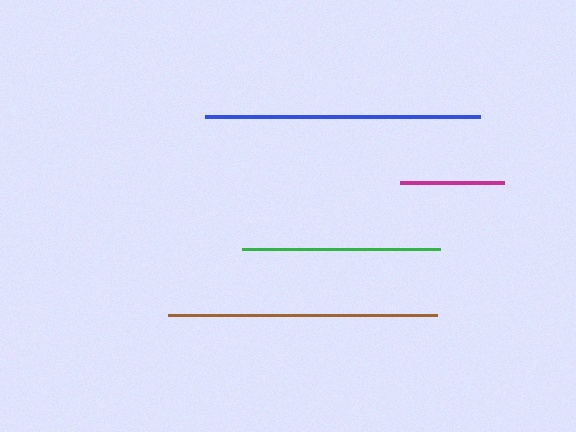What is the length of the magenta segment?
The magenta segment is approximately 105 pixels long.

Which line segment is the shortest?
The magenta line is the shortest at approximately 105 pixels.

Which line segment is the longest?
The blue line is the longest at approximately 275 pixels.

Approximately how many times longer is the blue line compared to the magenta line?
The blue line is approximately 2.6 times the length of the magenta line.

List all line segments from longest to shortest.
From longest to shortest: blue, brown, green, magenta.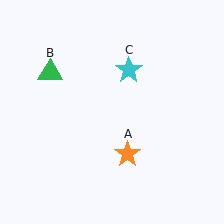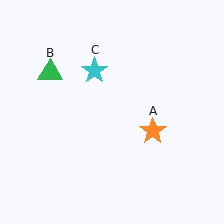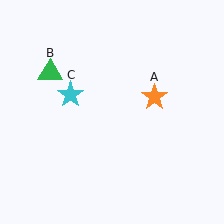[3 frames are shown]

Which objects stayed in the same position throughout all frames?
Green triangle (object B) remained stationary.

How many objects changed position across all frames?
2 objects changed position: orange star (object A), cyan star (object C).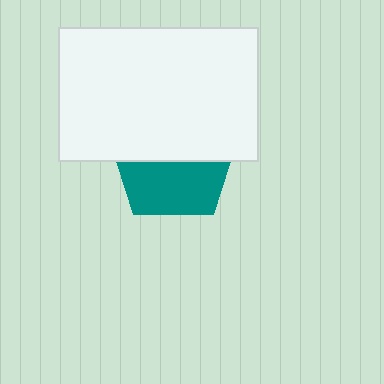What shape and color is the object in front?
The object in front is a white rectangle.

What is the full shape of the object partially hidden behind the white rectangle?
The partially hidden object is a teal pentagon.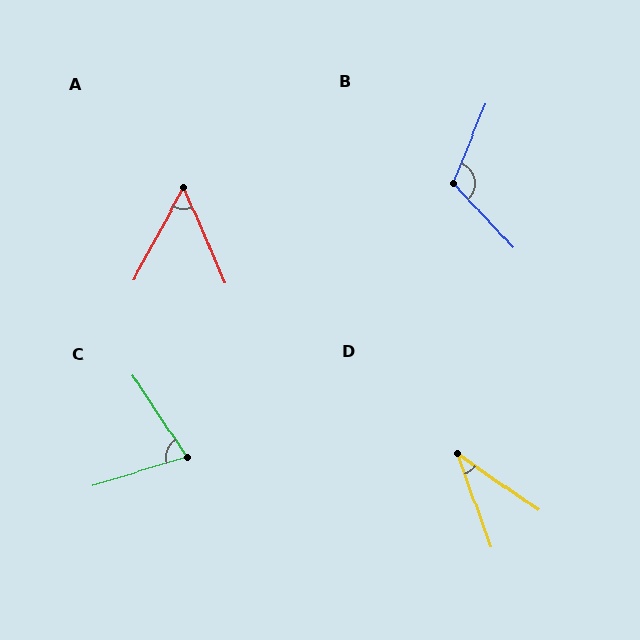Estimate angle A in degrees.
Approximately 51 degrees.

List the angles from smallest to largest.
D (35°), A (51°), C (73°), B (115°).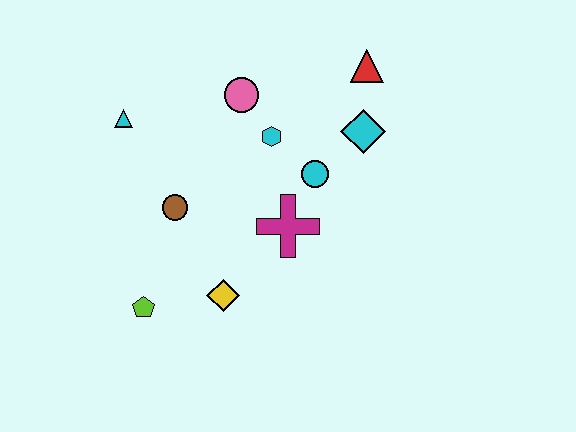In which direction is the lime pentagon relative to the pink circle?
The lime pentagon is below the pink circle.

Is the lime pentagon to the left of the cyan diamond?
Yes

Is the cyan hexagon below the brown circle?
No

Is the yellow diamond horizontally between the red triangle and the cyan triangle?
Yes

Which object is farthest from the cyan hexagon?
The lime pentagon is farthest from the cyan hexagon.